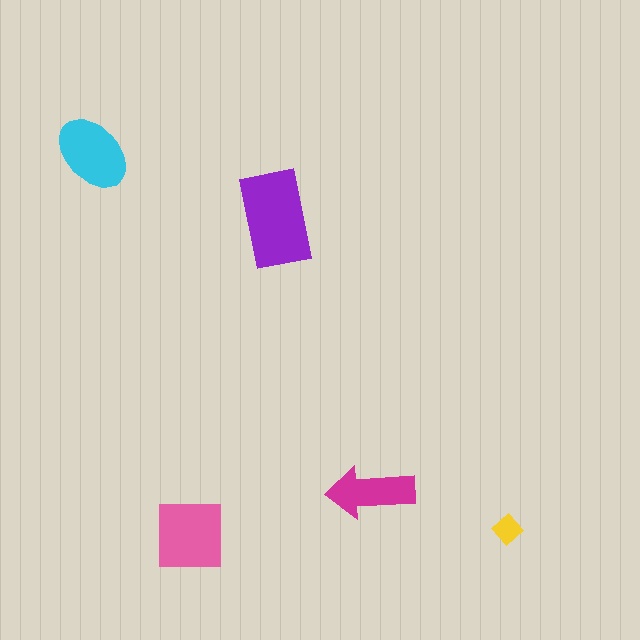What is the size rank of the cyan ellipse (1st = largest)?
3rd.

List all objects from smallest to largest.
The yellow diamond, the magenta arrow, the cyan ellipse, the pink square, the purple rectangle.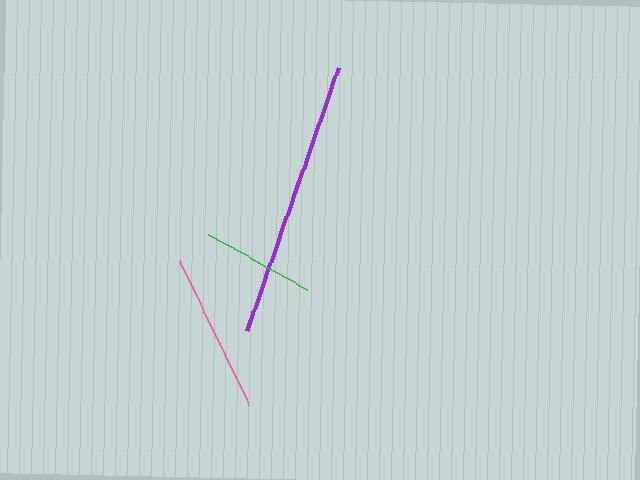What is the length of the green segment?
The green segment is approximately 113 pixels long.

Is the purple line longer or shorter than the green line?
The purple line is longer than the green line.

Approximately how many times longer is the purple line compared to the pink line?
The purple line is approximately 1.7 times the length of the pink line.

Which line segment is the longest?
The purple line is the longest at approximately 278 pixels.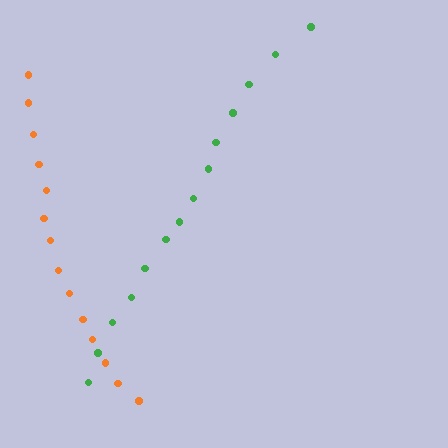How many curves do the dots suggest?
There are 2 distinct paths.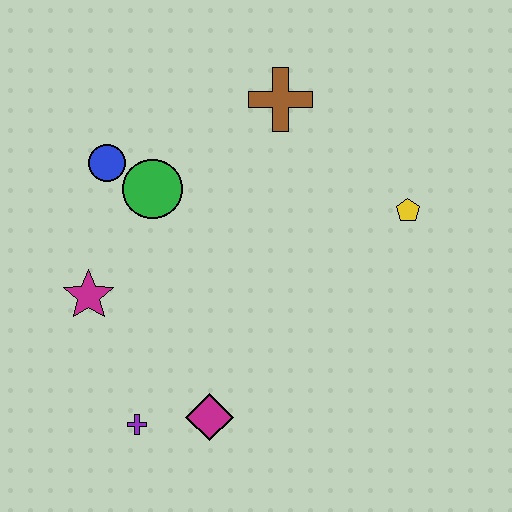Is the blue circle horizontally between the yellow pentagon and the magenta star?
Yes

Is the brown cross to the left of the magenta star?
No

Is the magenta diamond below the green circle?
Yes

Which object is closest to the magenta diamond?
The purple cross is closest to the magenta diamond.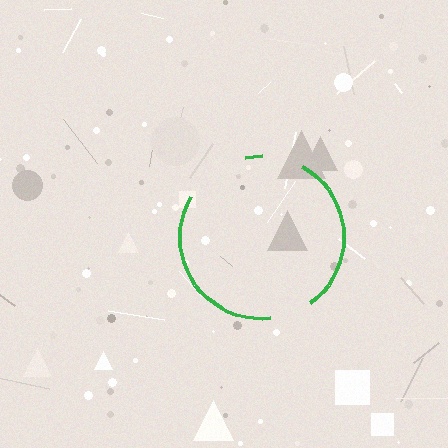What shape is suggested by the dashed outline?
The dashed outline suggests a circle.